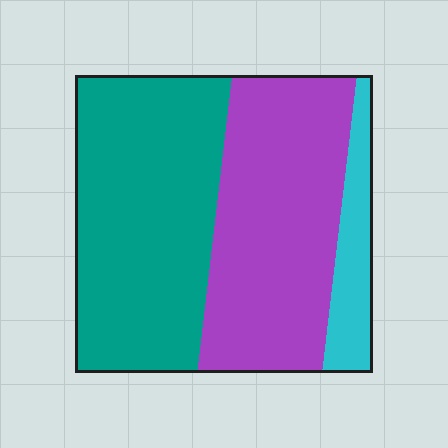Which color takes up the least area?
Cyan, at roughly 10%.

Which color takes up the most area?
Teal, at roughly 45%.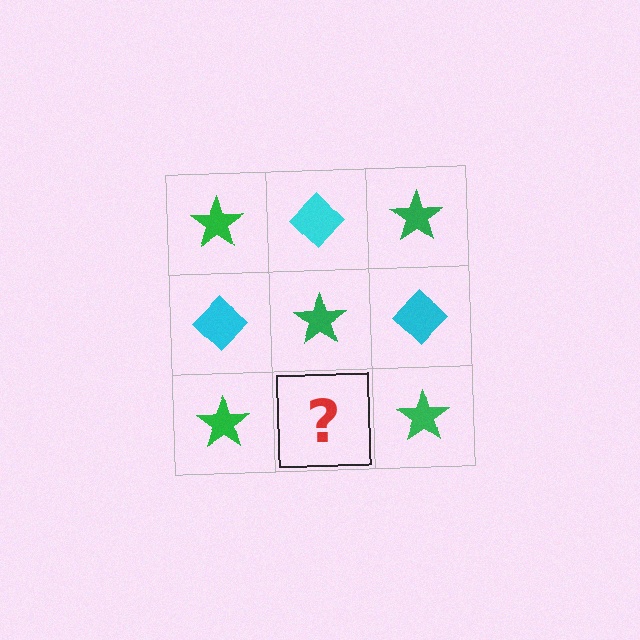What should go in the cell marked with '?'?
The missing cell should contain a cyan diamond.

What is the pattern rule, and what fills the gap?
The rule is that it alternates green star and cyan diamond in a checkerboard pattern. The gap should be filled with a cyan diamond.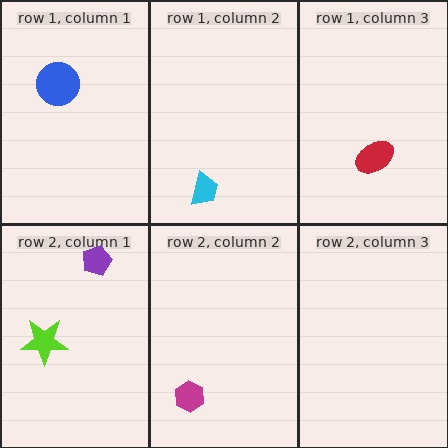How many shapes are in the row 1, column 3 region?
1.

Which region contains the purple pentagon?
The row 2, column 1 region.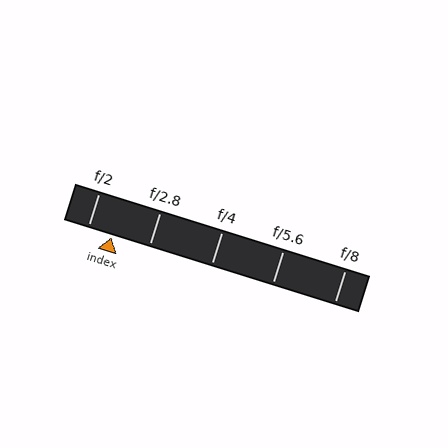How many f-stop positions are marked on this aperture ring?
There are 5 f-stop positions marked.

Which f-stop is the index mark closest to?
The index mark is closest to f/2.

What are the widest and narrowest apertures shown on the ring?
The widest aperture shown is f/2 and the narrowest is f/8.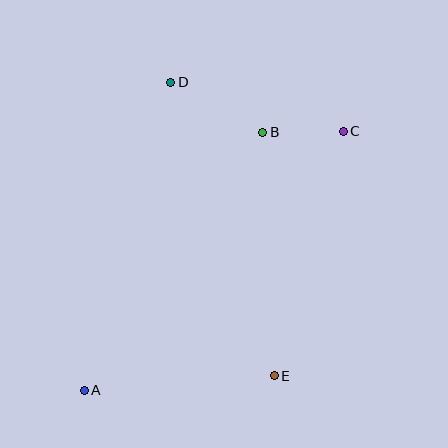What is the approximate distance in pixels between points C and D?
The distance between C and D is approximately 179 pixels.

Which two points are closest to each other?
Points B and C are closest to each other.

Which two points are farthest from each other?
Points A and C are farthest from each other.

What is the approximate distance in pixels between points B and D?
The distance between B and D is approximately 105 pixels.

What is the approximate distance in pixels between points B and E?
The distance between B and E is approximately 244 pixels.